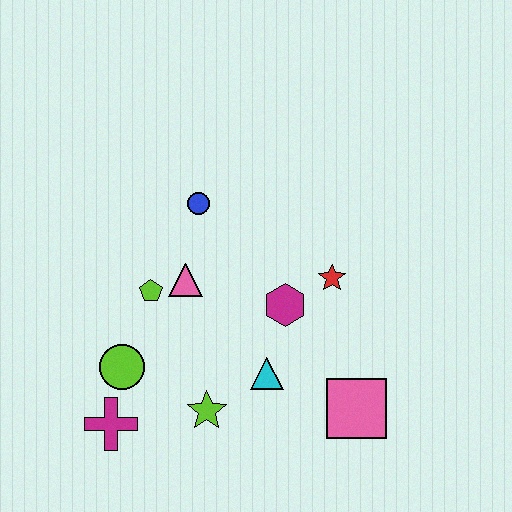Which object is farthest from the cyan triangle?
The blue circle is farthest from the cyan triangle.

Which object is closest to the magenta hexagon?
The red star is closest to the magenta hexagon.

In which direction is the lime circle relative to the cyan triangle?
The lime circle is to the left of the cyan triangle.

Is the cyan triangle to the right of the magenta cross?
Yes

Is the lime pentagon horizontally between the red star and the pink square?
No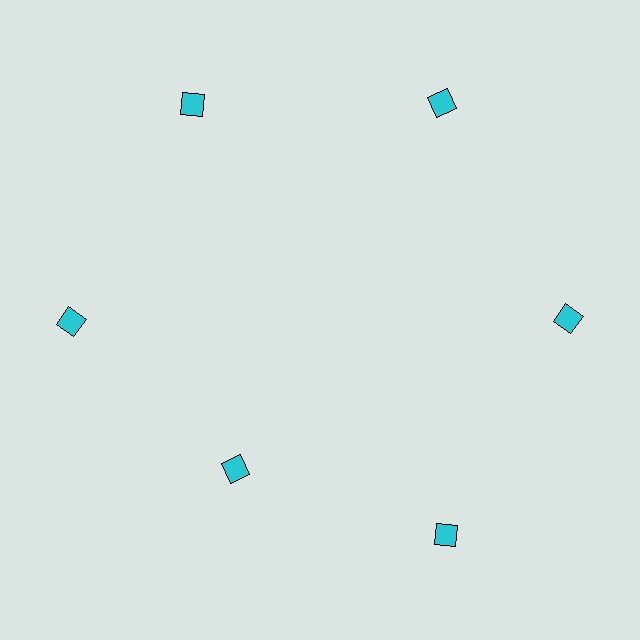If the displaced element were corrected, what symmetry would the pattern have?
It would have 6-fold rotational symmetry — the pattern would map onto itself every 60 degrees.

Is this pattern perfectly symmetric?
No. The 6 cyan diamonds are arranged in a ring, but one element near the 7 o'clock position is pulled inward toward the center, breaking the 6-fold rotational symmetry.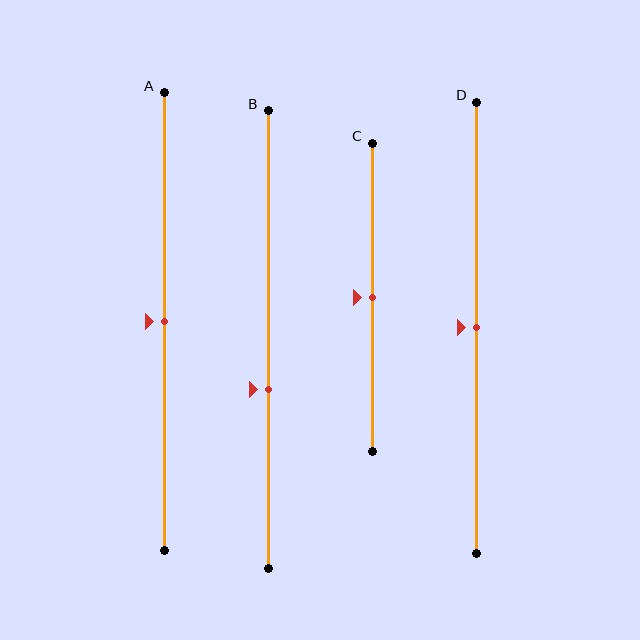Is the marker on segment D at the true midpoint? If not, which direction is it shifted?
Yes, the marker on segment D is at the true midpoint.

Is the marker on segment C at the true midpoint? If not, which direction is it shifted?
Yes, the marker on segment C is at the true midpoint.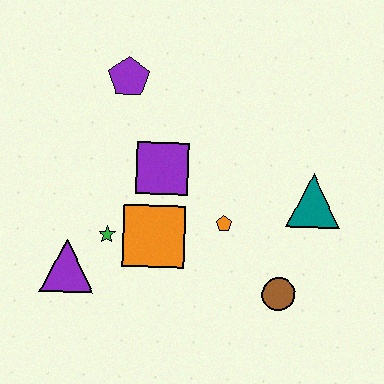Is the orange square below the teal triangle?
Yes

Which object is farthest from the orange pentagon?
The purple pentagon is farthest from the orange pentagon.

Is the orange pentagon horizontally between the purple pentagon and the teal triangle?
Yes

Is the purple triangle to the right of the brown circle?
No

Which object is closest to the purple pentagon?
The purple square is closest to the purple pentagon.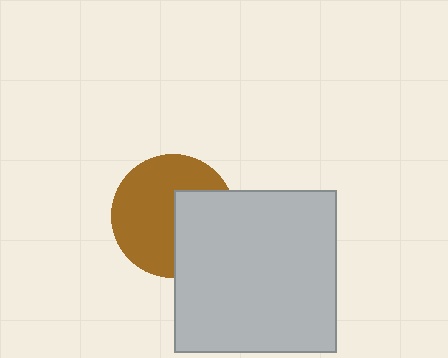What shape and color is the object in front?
The object in front is a light gray square.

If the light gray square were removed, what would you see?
You would see the complete brown circle.